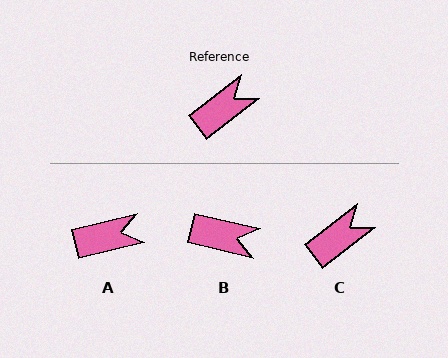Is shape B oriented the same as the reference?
No, it is off by about 51 degrees.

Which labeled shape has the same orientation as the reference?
C.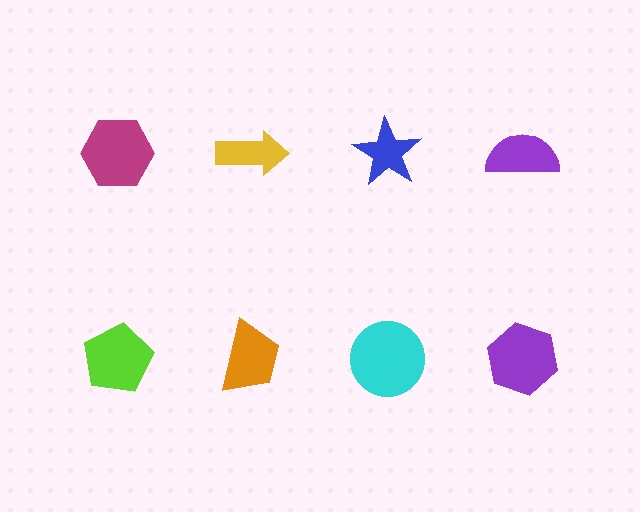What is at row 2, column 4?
A purple hexagon.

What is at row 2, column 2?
An orange trapezoid.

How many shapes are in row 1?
4 shapes.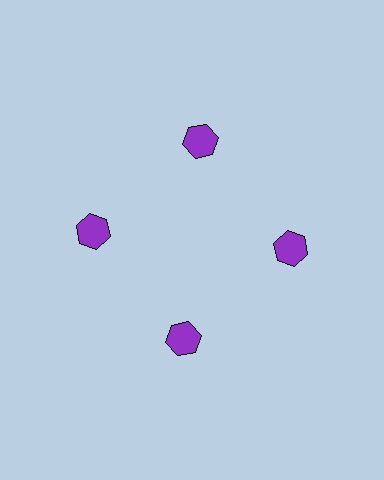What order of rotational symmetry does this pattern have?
This pattern has 4-fold rotational symmetry.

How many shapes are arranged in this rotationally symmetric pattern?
There are 4 shapes, arranged in 4 groups of 1.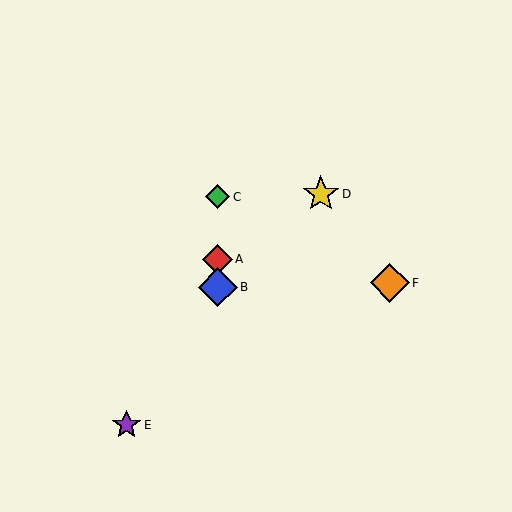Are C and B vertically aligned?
Yes, both are at x≈218.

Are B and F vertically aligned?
No, B is at x≈218 and F is at x≈390.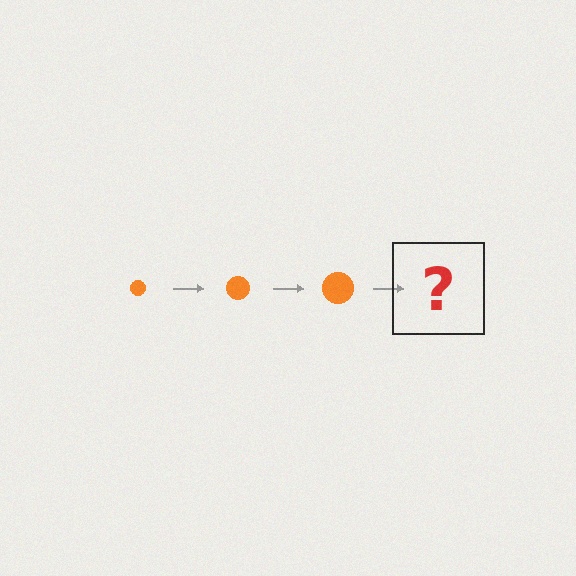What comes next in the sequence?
The next element should be an orange circle, larger than the previous one.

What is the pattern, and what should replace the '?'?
The pattern is that the circle gets progressively larger each step. The '?' should be an orange circle, larger than the previous one.